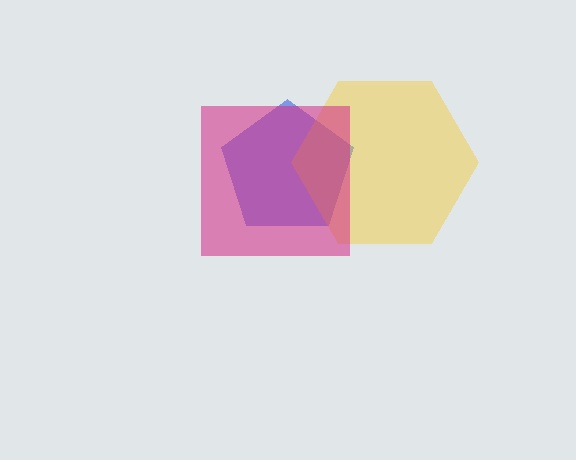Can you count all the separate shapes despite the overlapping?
Yes, there are 3 separate shapes.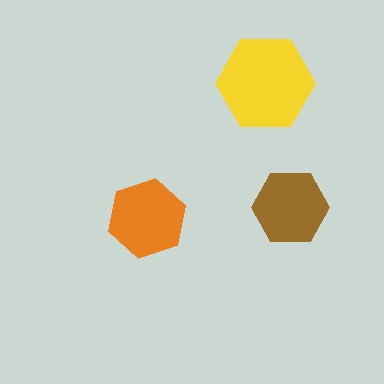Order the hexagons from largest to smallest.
the yellow one, the orange one, the brown one.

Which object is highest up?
The yellow hexagon is topmost.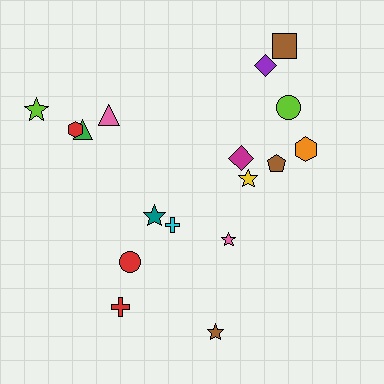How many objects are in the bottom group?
There are 6 objects.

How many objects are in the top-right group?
There are 7 objects.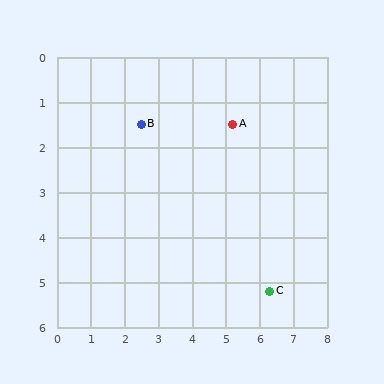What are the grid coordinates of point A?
Point A is at approximately (5.2, 1.5).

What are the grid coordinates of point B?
Point B is at approximately (2.5, 1.5).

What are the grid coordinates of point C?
Point C is at approximately (6.3, 5.2).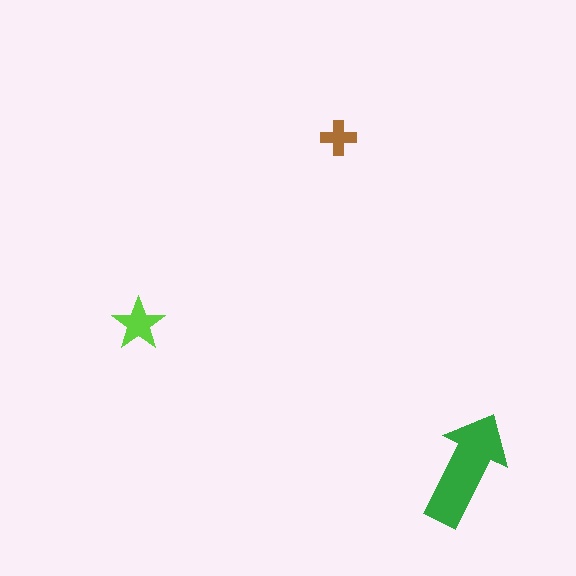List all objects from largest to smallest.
The green arrow, the lime star, the brown cross.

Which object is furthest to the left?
The lime star is leftmost.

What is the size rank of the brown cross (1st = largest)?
3rd.